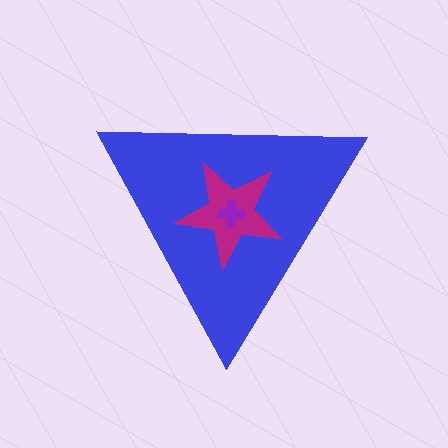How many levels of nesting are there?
3.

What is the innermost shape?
The purple cross.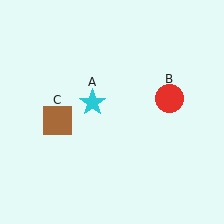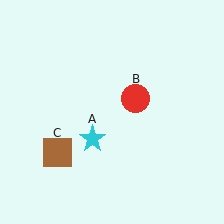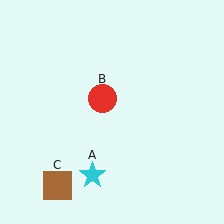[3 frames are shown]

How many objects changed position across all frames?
3 objects changed position: cyan star (object A), red circle (object B), brown square (object C).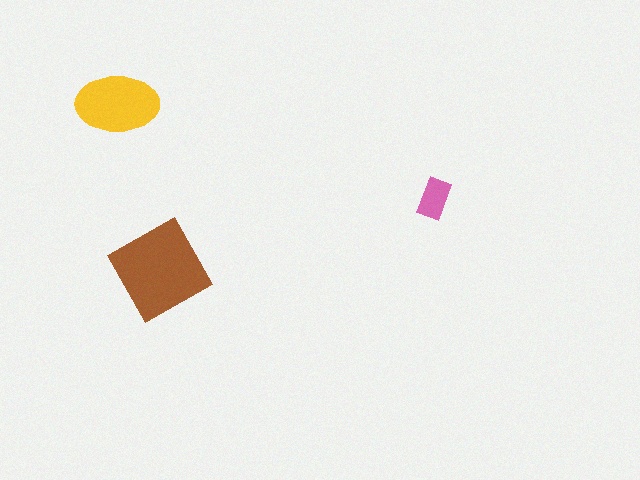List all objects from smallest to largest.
The pink rectangle, the yellow ellipse, the brown square.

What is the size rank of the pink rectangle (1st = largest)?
3rd.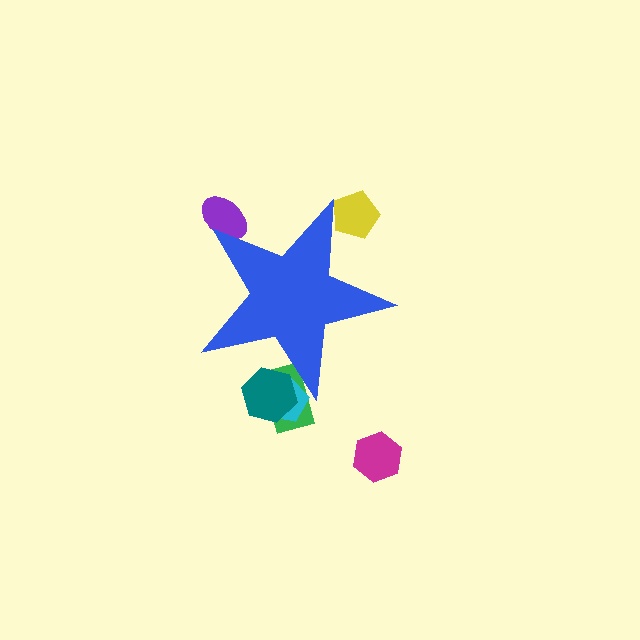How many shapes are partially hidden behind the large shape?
5 shapes are partially hidden.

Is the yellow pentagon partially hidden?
Yes, the yellow pentagon is partially hidden behind the blue star.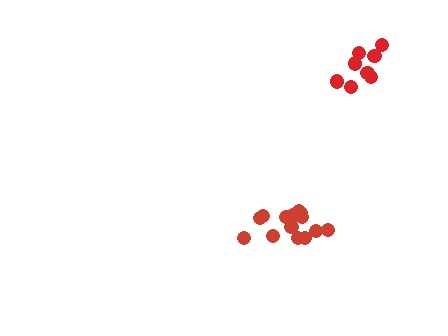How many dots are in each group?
Group 1: 14 dots, Group 2: 9 dots (23 total).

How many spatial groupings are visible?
There are 2 spatial groupings.